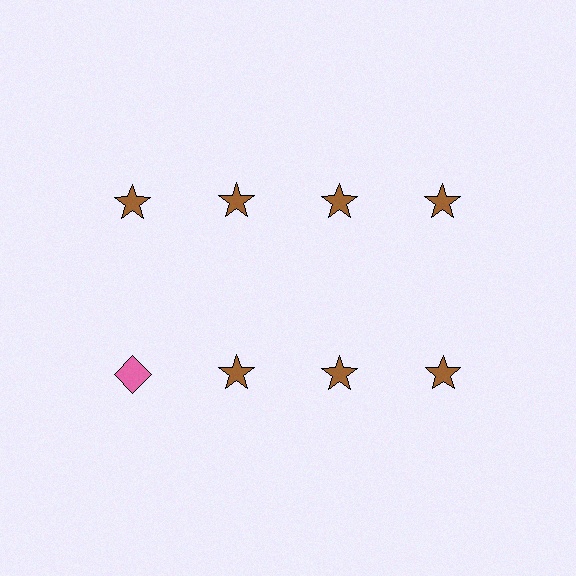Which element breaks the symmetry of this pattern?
The pink diamond in the second row, leftmost column breaks the symmetry. All other shapes are brown stars.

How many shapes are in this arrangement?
There are 8 shapes arranged in a grid pattern.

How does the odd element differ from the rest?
It differs in both color (pink instead of brown) and shape (diamond instead of star).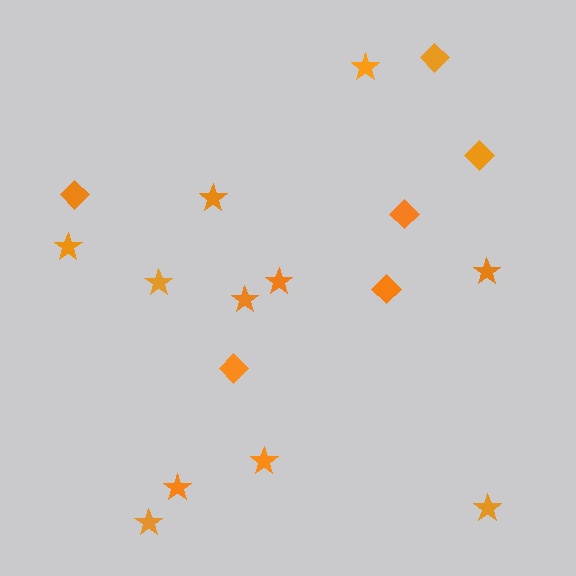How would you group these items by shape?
There are 2 groups: one group of diamonds (6) and one group of stars (11).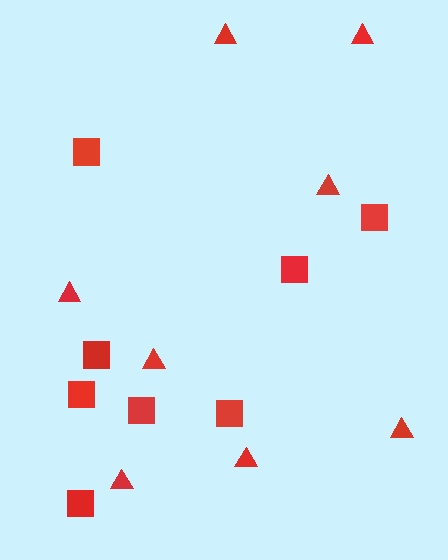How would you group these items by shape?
There are 2 groups: one group of squares (8) and one group of triangles (8).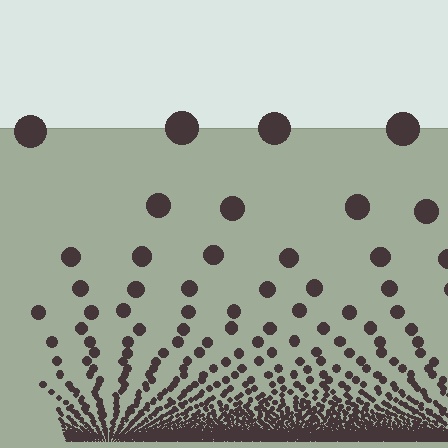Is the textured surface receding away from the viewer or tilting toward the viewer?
The surface appears to tilt toward the viewer. Texture elements get larger and sparser toward the top.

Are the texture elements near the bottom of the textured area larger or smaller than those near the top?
Smaller. The gradient is inverted — elements near the bottom are smaller and denser.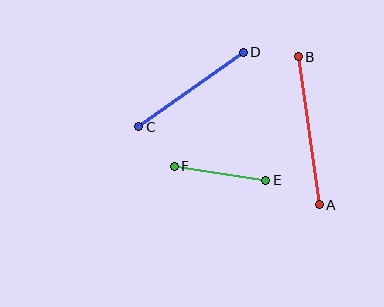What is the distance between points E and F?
The distance is approximately 93 pixels.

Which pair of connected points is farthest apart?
Points A and B are farthest apart.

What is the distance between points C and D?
The distance is approximately 128 pixels.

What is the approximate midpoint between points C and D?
The midpoint is at approximately (191, 90) pixels.